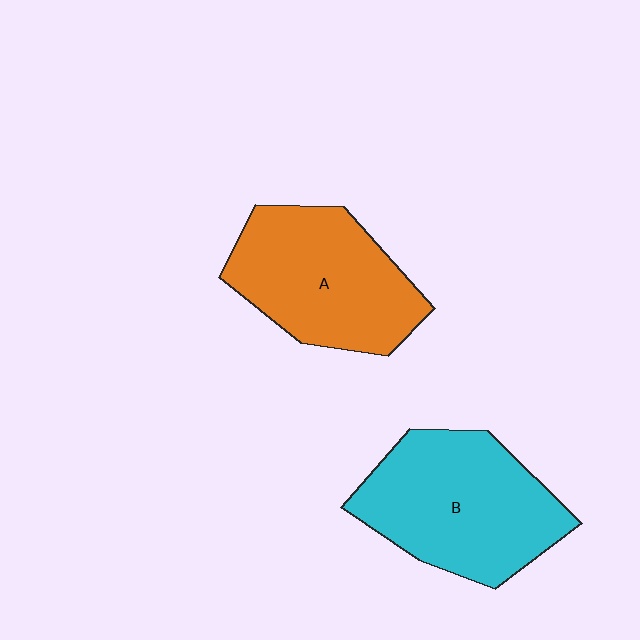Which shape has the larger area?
Shape B (cyan).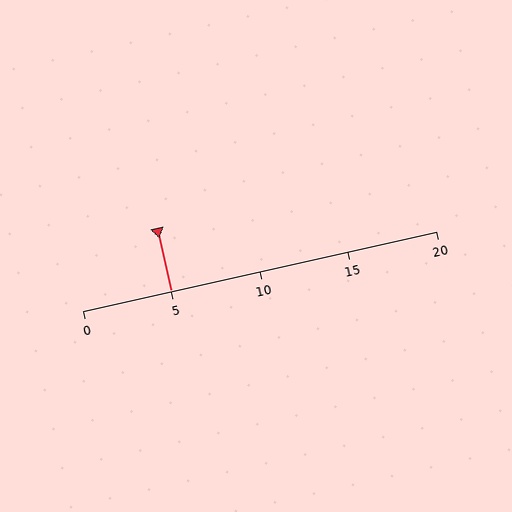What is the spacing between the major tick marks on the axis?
The major ticks are spaced 5 apart.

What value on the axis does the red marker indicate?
The marker indicates approximately 5.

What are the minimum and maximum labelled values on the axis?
The axis runs from 0 to 20.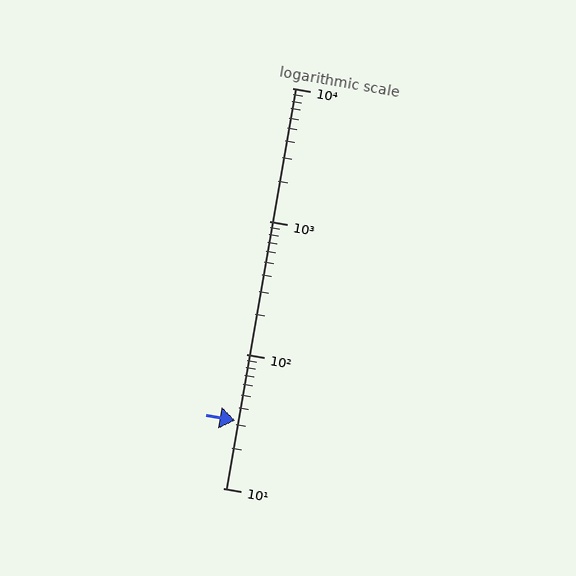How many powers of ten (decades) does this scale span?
The scale spans 3 decades, from 10 to 10000.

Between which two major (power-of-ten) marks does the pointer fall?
The pointer is between 10 and 100.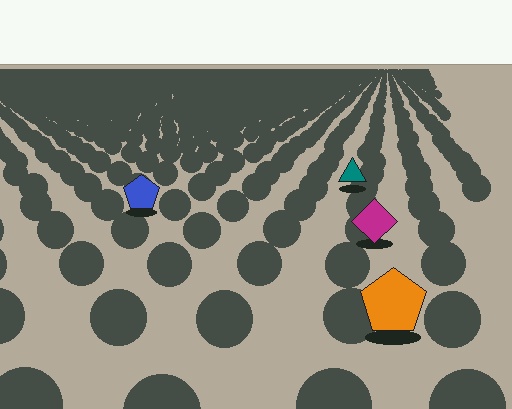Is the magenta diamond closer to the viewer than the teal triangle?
Yes. The magenta diamond is closer — you can tell from the texture gradient: the ground texture is coarser near it.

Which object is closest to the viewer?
The orange pentagon is closest. The texture marks near it are larger and more spread out.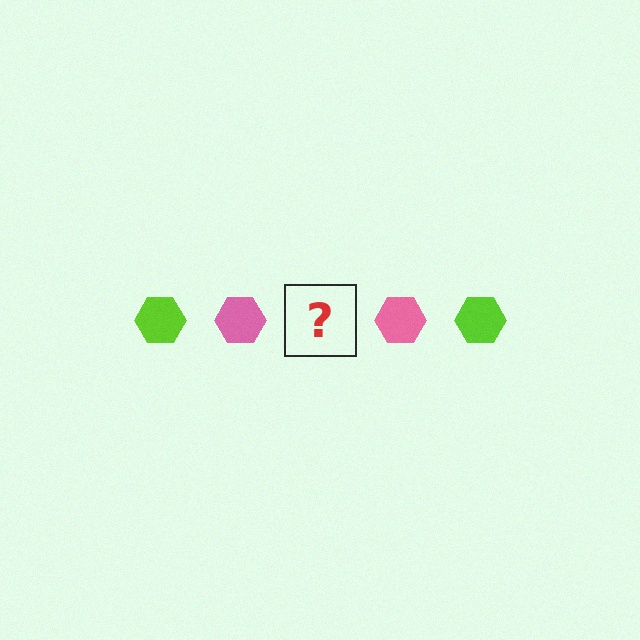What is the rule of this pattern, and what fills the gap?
The rule is that the pattern cycles through lime, pink hexagons. The gap should be filled with a lime hexagon.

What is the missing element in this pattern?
The missing element is a lime hexagon.